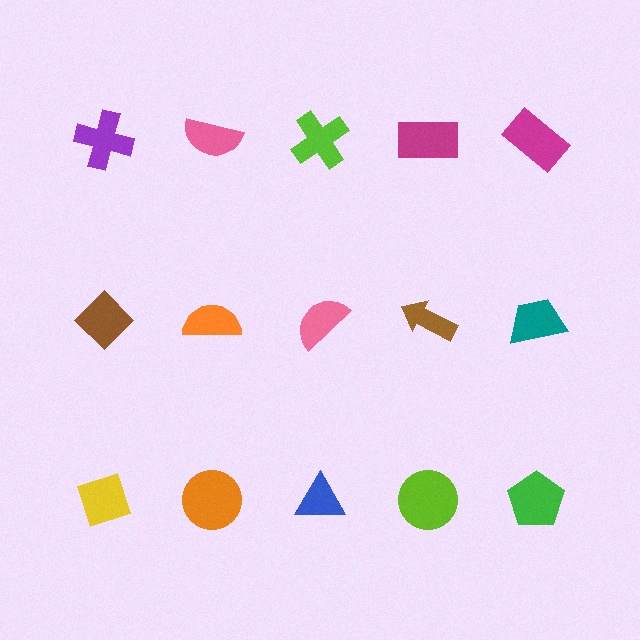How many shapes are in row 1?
5 shapes.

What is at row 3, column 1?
A yellow diamond.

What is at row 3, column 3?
A blue triangle.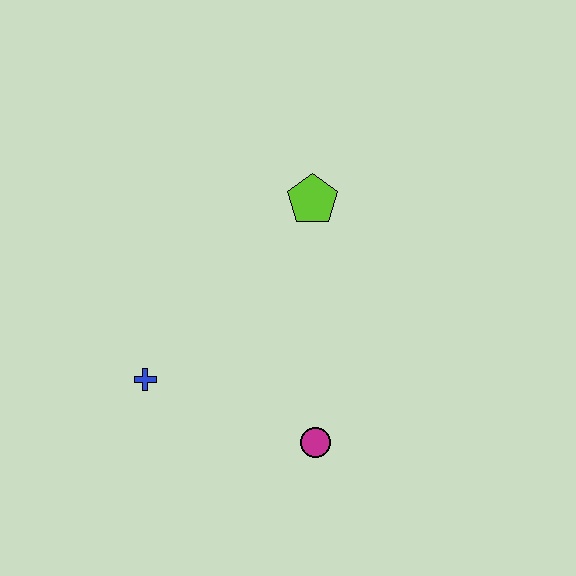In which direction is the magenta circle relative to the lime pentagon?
The magenta circle is below the lime pentagon.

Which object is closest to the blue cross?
The magenta circle is closest to the blue cross.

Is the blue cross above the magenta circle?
Yes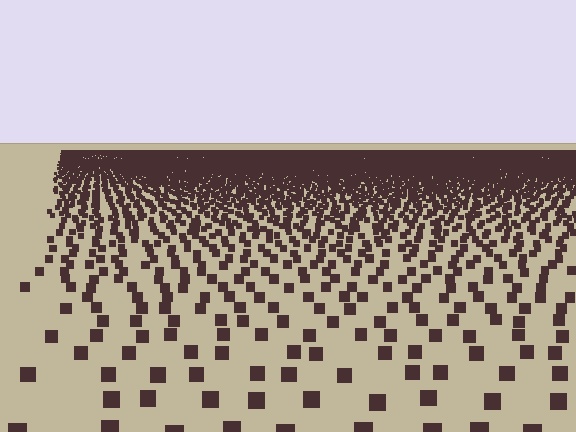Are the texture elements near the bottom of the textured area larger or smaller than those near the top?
Larger. Near the bottom, elements are closer to the viewer and appear at a bigger on-screen size.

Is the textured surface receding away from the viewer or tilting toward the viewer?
The surface is receding away from the viewer. Texture elements get smaller and denser toward the top.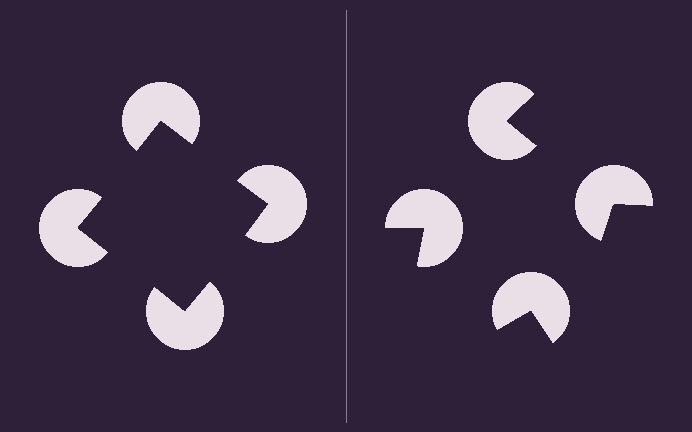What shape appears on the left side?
An illusory square.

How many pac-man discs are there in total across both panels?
8 — 4 on each side.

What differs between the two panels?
The pac-man discs are positioned identically on both sides; only the wedge orientations differ. On the left they align to a square; on the right they are misaligned.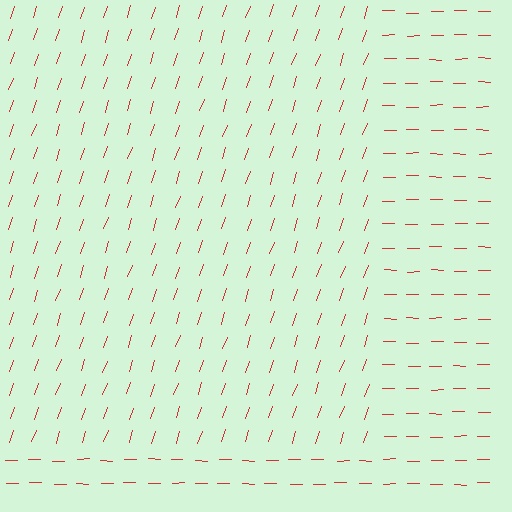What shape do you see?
I see a rectangle.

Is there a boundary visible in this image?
Yes, there is a texture boundary formed by a change in line orientation.